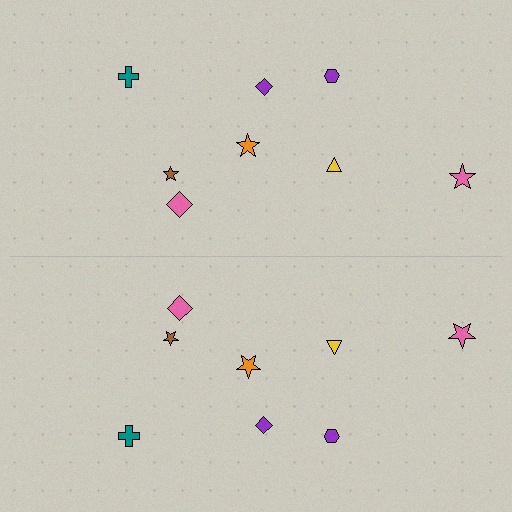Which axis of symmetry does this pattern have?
The pattern has a horizontal axis of symmetry running through the center of the image.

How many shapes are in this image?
There are 16 shapes in this image.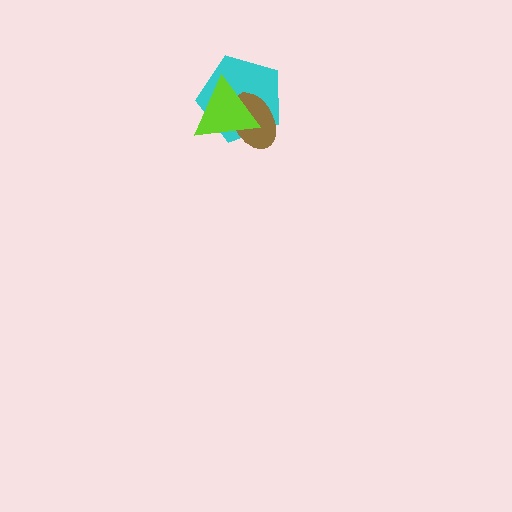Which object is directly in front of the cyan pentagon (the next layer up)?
The brown ellipse is directly in front of the cyan pentagon.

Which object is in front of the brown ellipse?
The lime triangle is in front of the brown ellipse.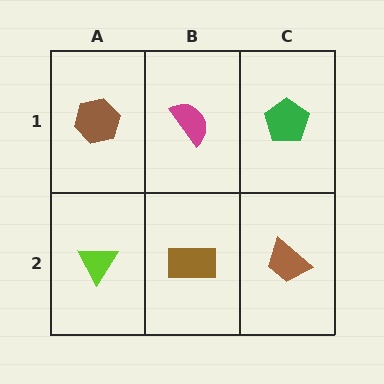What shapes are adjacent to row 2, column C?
A green pentagon (row 1, column C), a brown rectangle (row 2, column B).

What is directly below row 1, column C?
A brown trapezoid.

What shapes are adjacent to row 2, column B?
A magenta semicircle (row 1, column B), a lime triangle (row 2, column A), a brown trapezoid (row 2, column C).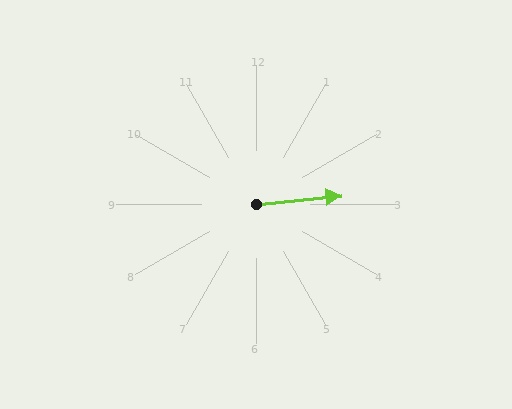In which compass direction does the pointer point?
East.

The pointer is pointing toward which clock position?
Roughly 3 o'clock.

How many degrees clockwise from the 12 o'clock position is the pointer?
Approximately 84 degrees.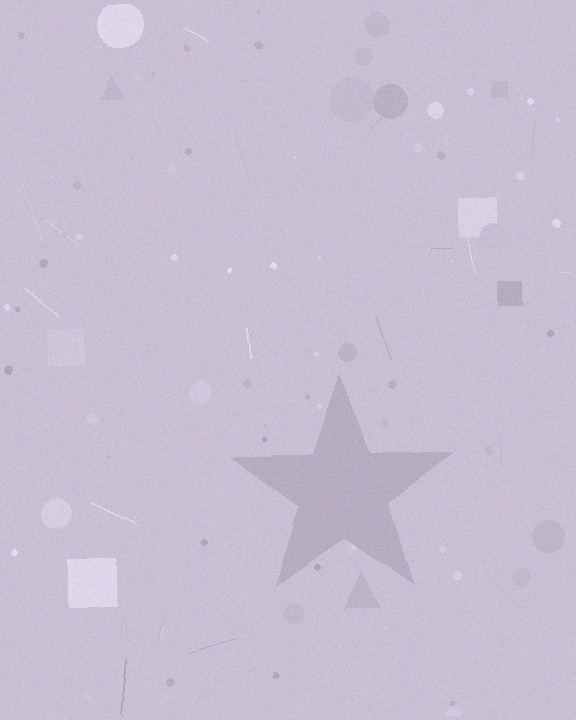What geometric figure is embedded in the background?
A star is embedded in the background.